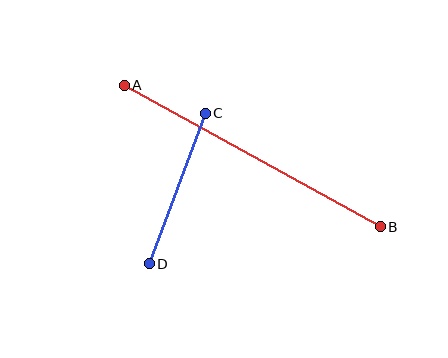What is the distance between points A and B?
The distance is approximately 292 pixels.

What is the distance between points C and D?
The distance is approximately 161 pixels.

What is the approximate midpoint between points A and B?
The midpoint is at approximately (252, 156) pixels.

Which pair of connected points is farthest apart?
Points A and B are farthest apart.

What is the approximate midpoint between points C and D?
The midpoint is at approximately (177, 189) pixels.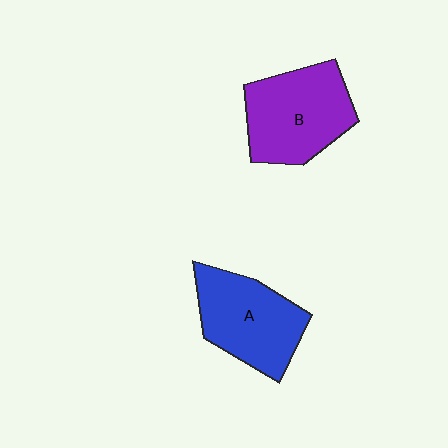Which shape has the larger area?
Shape B (purple).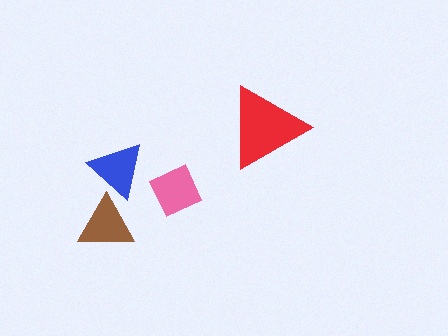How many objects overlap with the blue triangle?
1 object overlaps with the blue triangle.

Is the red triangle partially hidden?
No, no other shape covers it.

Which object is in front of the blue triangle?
The brown triangle is in front of the blue triangle.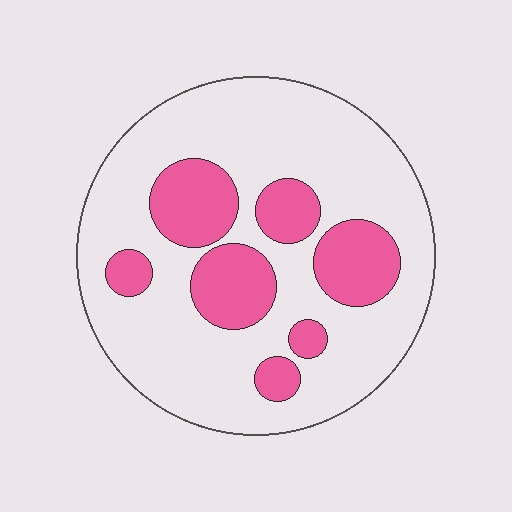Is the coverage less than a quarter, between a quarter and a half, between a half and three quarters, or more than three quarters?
Between a quarter and a half.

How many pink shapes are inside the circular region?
7.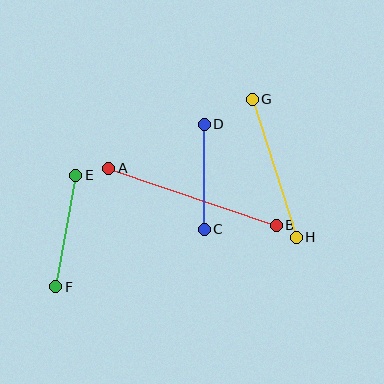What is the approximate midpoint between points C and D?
The midpoint is at approximately (204, 177) pixels.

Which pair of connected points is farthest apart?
Points A and B are farthest apart.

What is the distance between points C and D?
The distance is approximately 105 pixels.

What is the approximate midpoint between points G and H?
The midpoint is at approximately (274, 168) pixels.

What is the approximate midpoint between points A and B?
The midpoint is at approximately (193, 197) pixels.